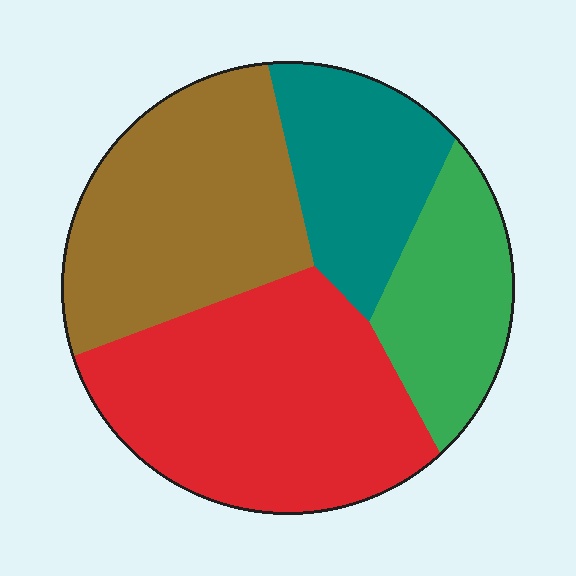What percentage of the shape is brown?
Brown takes up between a sixth and a third of the shape.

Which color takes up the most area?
Red, at roughly 35%.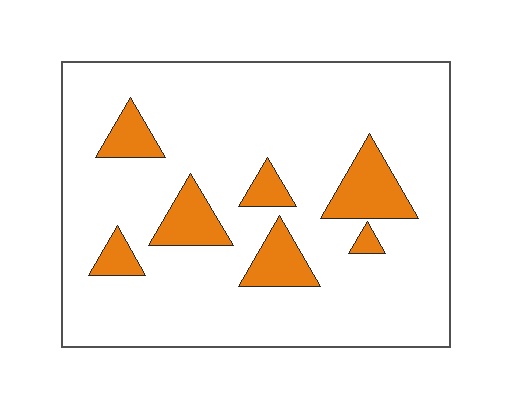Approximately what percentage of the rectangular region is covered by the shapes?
Approximately 15%.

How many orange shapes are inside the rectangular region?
7.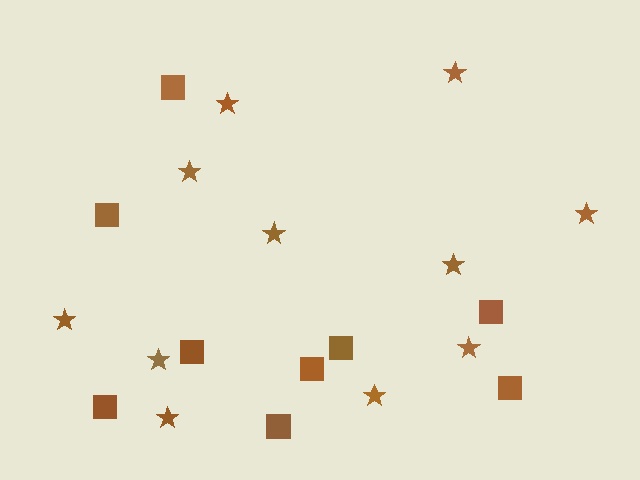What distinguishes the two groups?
There are 2 groups: one group of squares (9) and one group of stars (11).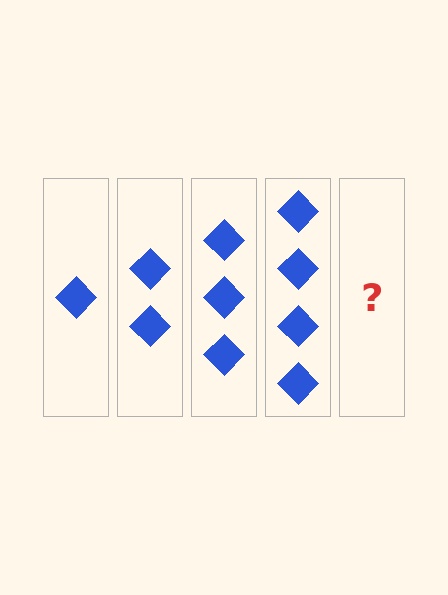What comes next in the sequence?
The next element should be 5 diamonds.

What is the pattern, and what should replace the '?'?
The pattern is that each step adds one more diamond. The '?' should be 5 diamonds.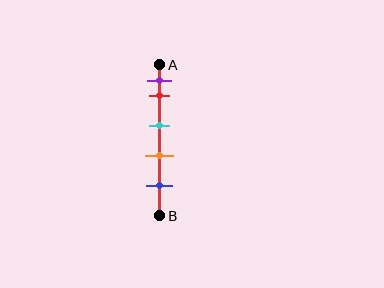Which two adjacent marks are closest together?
The purple and red marks are the closest adjacent pair.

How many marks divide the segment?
There are 5 marks dividing the segment.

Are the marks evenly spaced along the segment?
No, the marks are not evenly spaced.